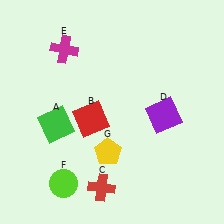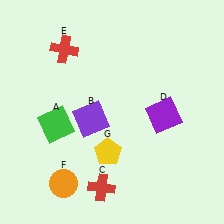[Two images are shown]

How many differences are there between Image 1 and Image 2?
There are 3 differences between the two images.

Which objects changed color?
B changed from red to purple. E changed from magenta to red. F changed from lime to orange.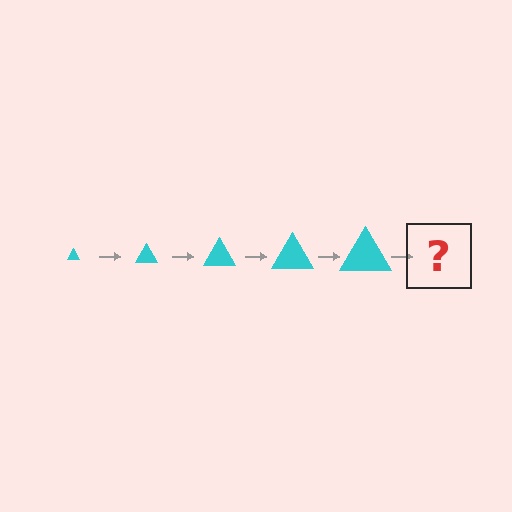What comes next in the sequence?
The next element should be a cyan triangle, larger than the previous one.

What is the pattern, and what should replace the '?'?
The pattern is that the triangle gets progressively larger each step. The '?' should be a cyan triangle, larger than the previous one.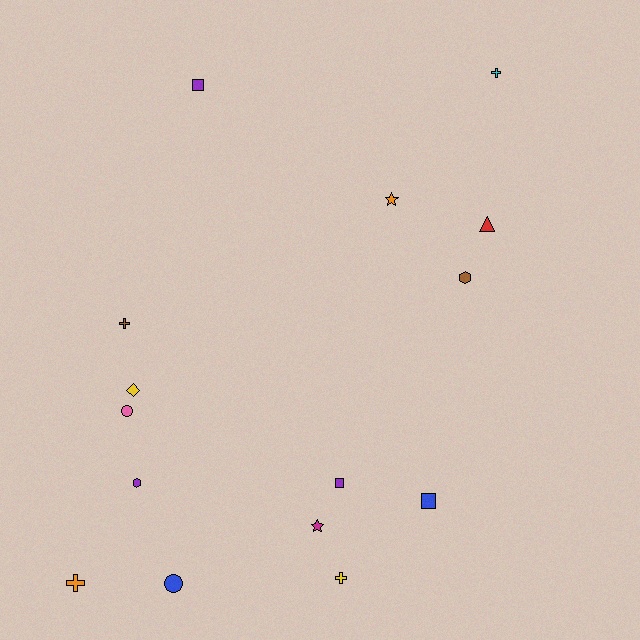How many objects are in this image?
There are 15 objects.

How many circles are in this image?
There are 2 circles.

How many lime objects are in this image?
There are no lime objects.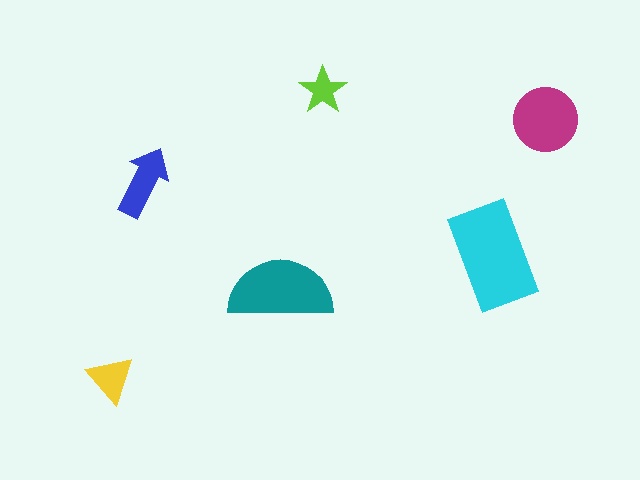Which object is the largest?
The cyan rectangle.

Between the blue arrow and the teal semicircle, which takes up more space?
The teal semicircle.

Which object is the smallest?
The lime star.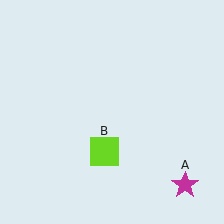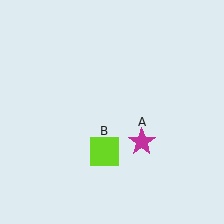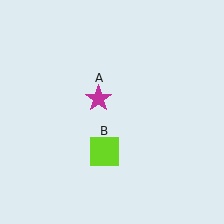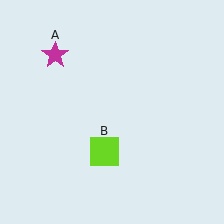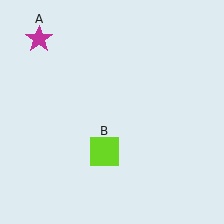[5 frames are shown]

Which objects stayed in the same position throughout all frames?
Lime square (object B) remained stationary.